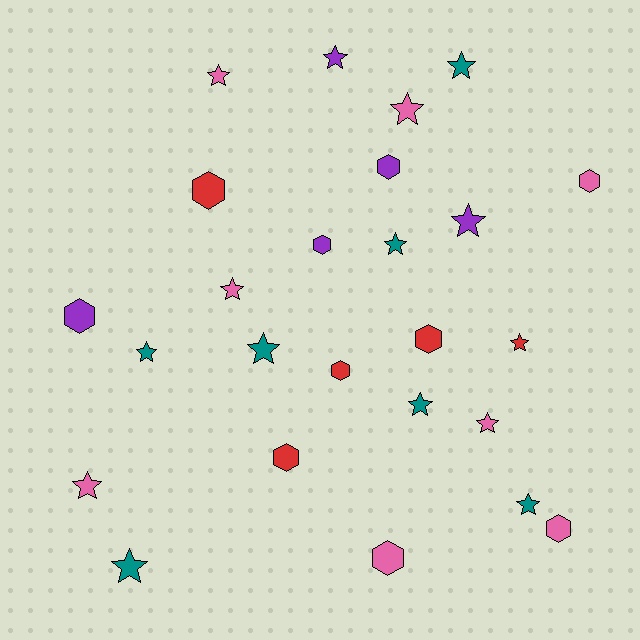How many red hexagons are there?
There are 4 red hexagons.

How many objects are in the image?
There are 25 objects.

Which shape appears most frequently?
Star, with 15 objects.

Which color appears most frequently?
Pink, with 8 objects.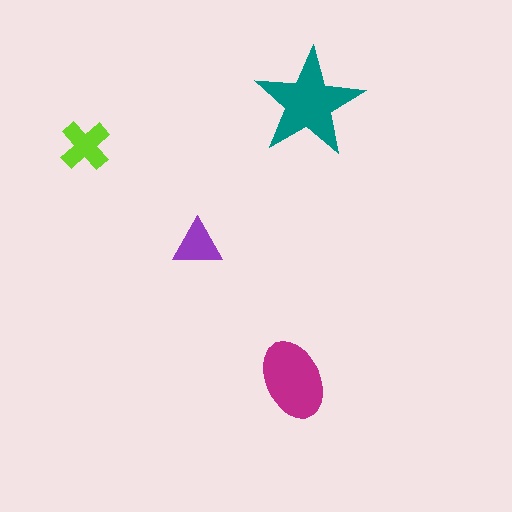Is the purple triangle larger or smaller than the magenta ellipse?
Smaller.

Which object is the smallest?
The purple triangle.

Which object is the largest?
The teal star.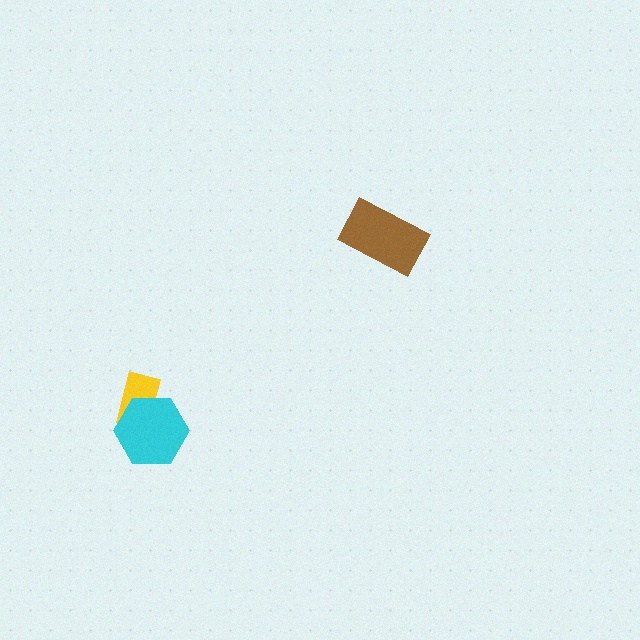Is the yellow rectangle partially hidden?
Yes, it is partially covered by another shape.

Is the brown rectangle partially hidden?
No, no other shape covers it.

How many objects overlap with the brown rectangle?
0 objects overlap with the brown rectangle.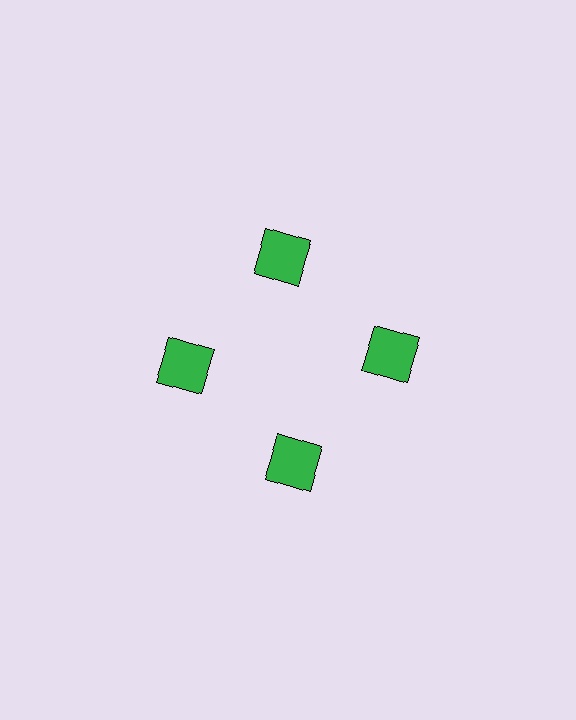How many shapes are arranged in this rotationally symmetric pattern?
There are 4 shapes, arranged in 4 groups of 1.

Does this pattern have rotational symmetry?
Yes, this pattern has 4-fold rotational symmetry. It looks the same after rotating 90 degrees around the center.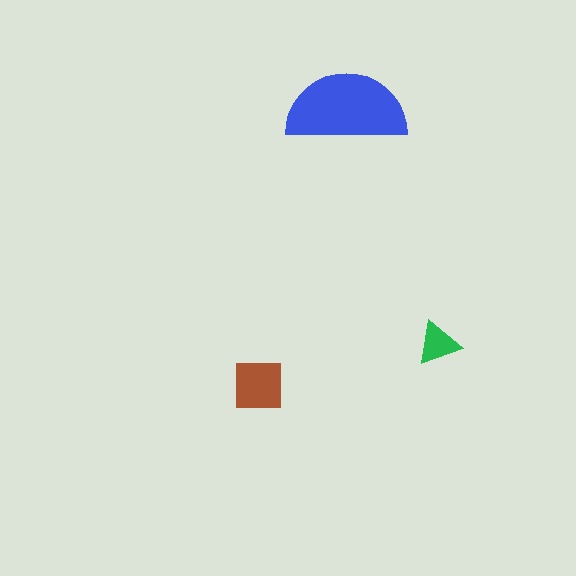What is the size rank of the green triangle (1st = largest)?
3rd.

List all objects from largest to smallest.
The blue semicircle, the brown square, the green triangle.